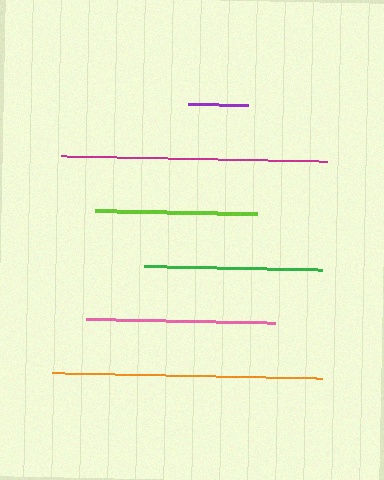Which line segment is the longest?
The orange line is the longest at approximately 270 pixels.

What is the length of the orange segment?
The orange segment is approximately 270 pixels long.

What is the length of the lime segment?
The lime segment is approximately 162 pixels long.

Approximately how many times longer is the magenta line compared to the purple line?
The magenta line is approximately 4.4 times the length of the purple line.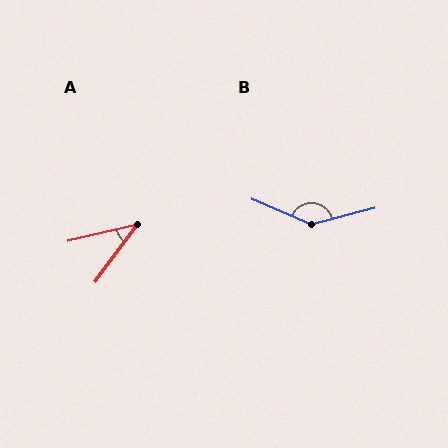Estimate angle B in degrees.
Approximately 143 degrees.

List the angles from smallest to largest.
A (40°), B (143°).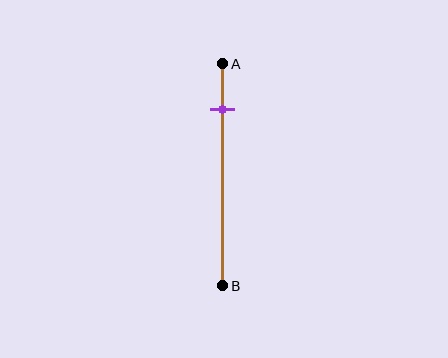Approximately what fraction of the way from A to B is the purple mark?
The purple mark is approximately 20% of the way from A to B.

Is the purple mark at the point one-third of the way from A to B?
No, the mark is at about 20% from A, not at the 33% one-third point.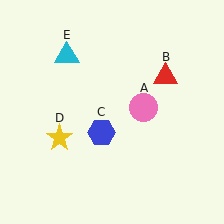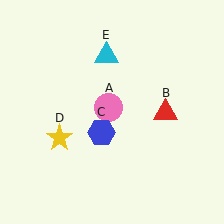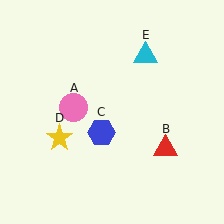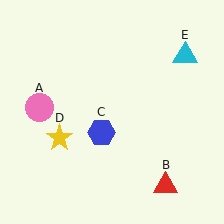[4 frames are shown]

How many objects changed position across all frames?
3 objects changed position: pink circle (object A), red triangle (object B), cyan triangle (object E).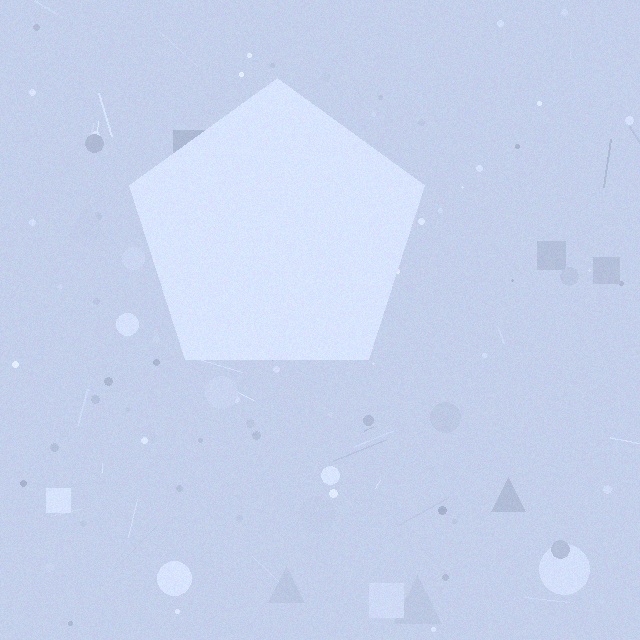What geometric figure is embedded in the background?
A pentagon is embedded in the background.